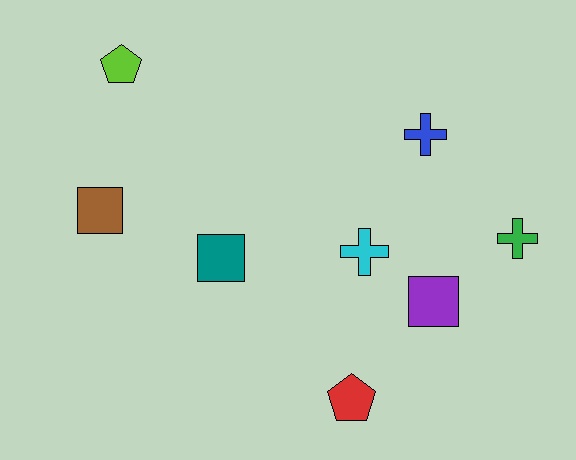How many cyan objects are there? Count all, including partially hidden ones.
There is 1 cyan object.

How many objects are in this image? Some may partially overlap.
There are 8 objects.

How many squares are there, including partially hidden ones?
There are 3 squares.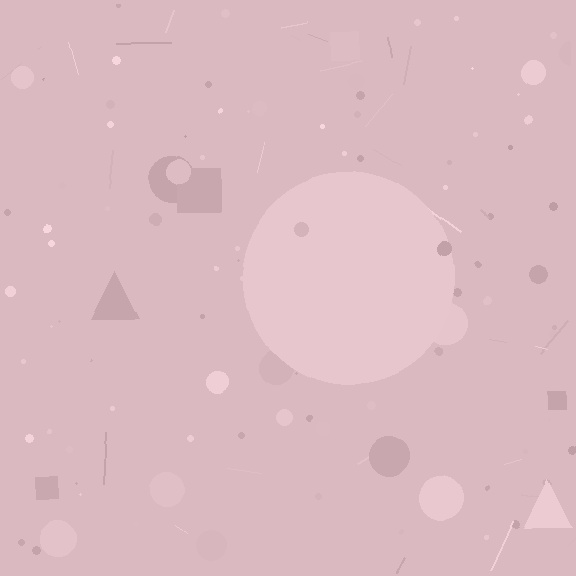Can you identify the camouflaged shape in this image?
The camouflaged shape is a circle.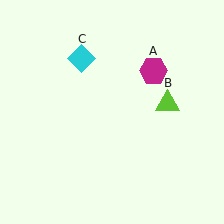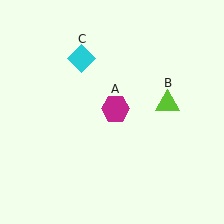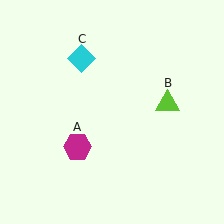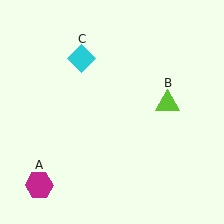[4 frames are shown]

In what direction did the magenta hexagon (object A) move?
The magenta hexagon (object A) moved down and to the left.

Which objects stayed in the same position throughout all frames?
Lime triangle (object B) and cyan diamond (object C) remained stationary.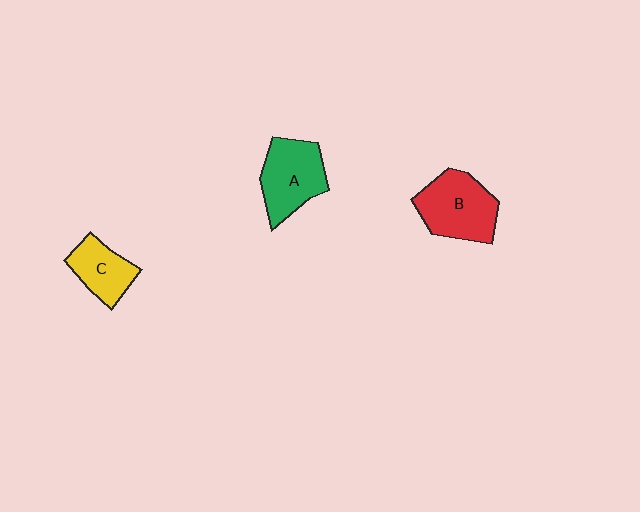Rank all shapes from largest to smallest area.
From largest to smallest: B (red), A (green), C (yellow).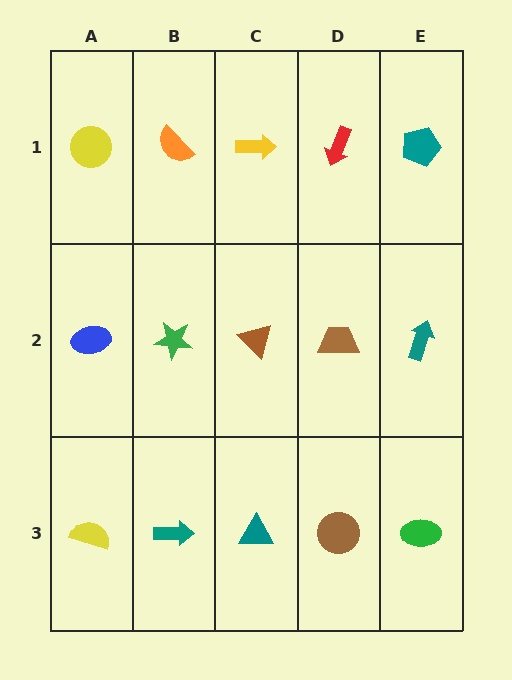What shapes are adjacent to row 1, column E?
A teal arrow (row 2, column E), a red arrow (row 1, column D).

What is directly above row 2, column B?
An orange semicircle.